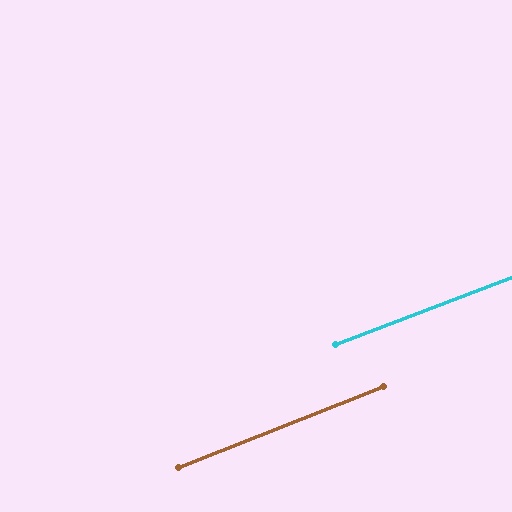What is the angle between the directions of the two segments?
Approximately 1 degree.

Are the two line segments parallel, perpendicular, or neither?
Parallel — their directions differ by only 0.6°.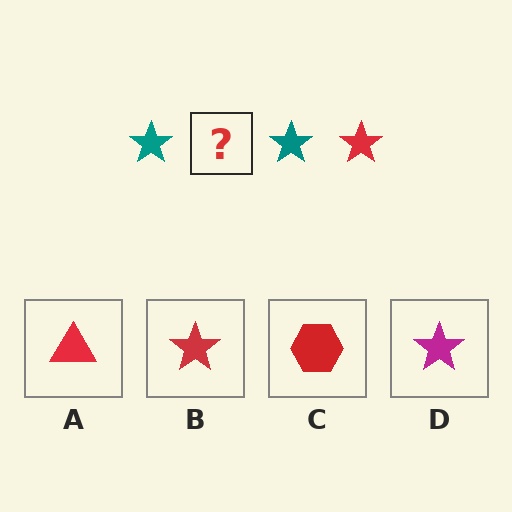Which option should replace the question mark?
Option B.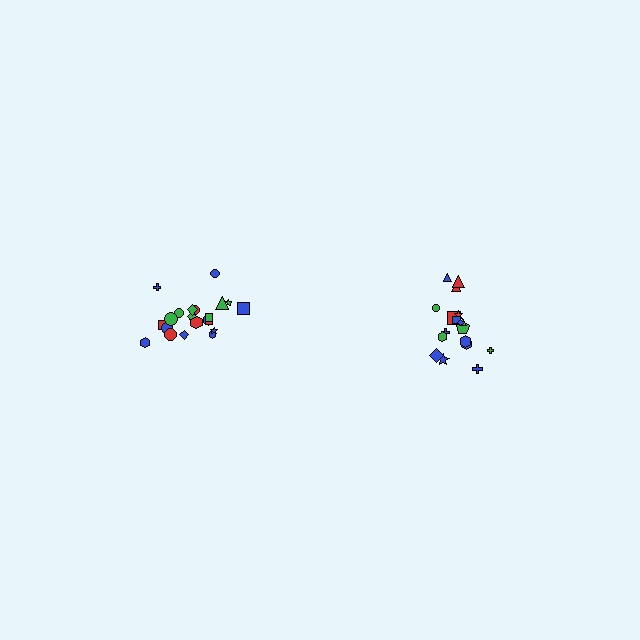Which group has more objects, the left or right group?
The left group.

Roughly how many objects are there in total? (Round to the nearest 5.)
Roughly 40 objects in total.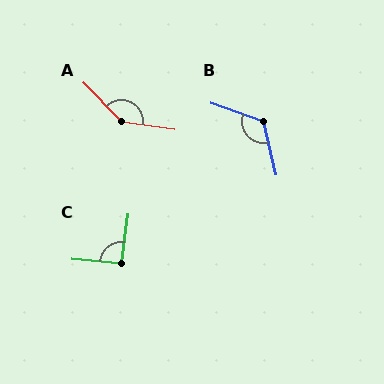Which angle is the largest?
A, at approximately 142 degrees.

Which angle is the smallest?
C, at approximately 93 degrees.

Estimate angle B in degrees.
Approximately 123 degrees.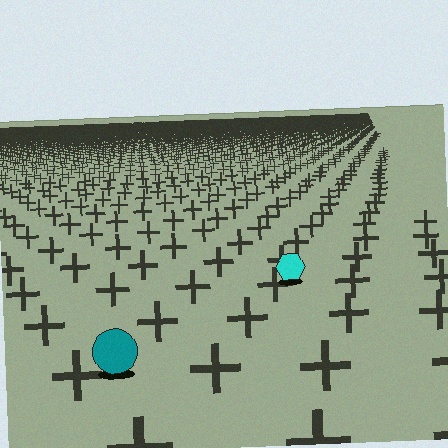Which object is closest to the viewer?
The teal circle is closest. The texture marks near it are larger and more spread out.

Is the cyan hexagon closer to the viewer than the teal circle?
No. The teal circle is closer — you can tell from the texture gradient: the ground texture is coarser near it.